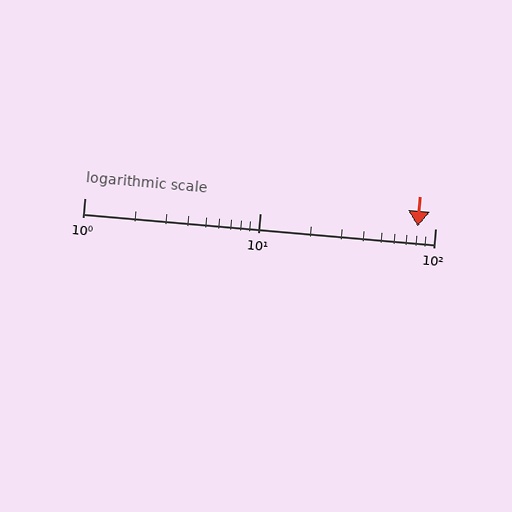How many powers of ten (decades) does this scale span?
The scale spans 2 decades, from 1 to 100.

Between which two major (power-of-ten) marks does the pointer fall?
The pointer is between 10 and 100.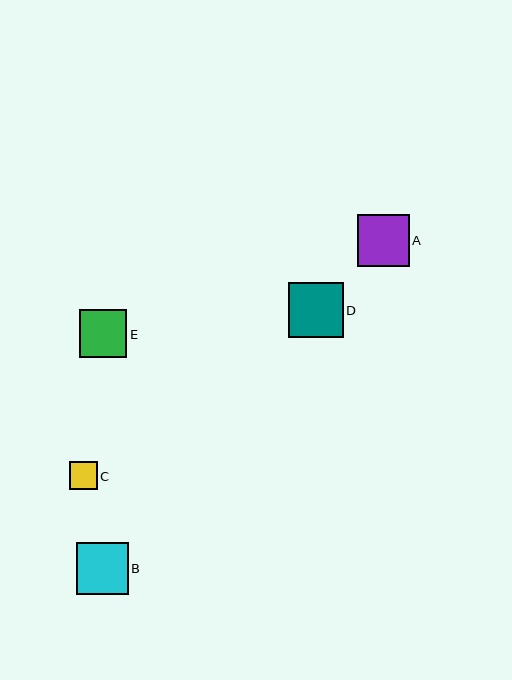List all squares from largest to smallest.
From largest to smallest: D, B, A, E, C.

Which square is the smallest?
Square C is the smallest with a size of approximately 27 pixels.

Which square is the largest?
Square D is the largest with a size of approximately 55 pixels.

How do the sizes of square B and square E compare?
Square B and square E are approximately the same size.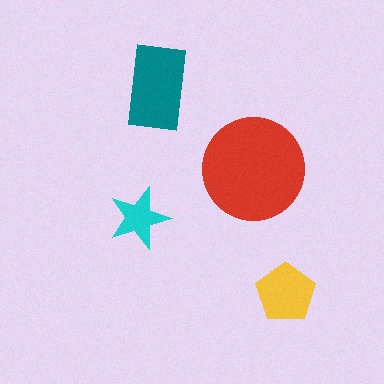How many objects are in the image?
There are 4 objects in the image.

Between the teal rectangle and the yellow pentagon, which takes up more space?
The teal rectangle.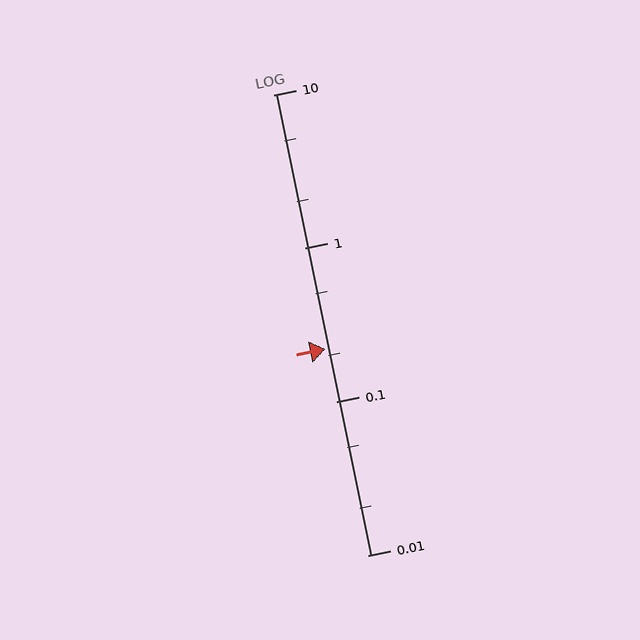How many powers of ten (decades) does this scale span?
The scale spans 3 decades, from 0.01 to 10.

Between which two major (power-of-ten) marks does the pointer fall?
The pointer is between 0.1 and 1.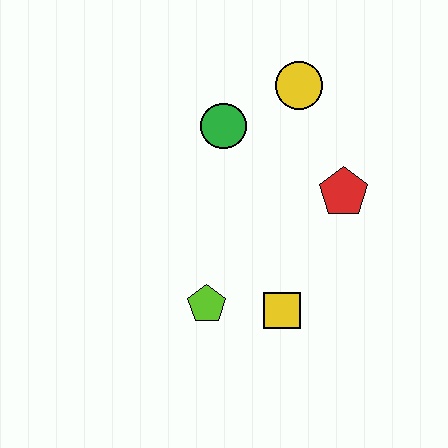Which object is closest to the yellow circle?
The green circle is closest to the yellow circle.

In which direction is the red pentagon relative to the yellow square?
The red pentagon is above the yellow square.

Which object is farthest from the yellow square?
The yellow circle is farthest from the yellow square.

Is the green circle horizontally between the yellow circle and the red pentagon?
No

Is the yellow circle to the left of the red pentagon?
Yes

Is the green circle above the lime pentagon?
Yes